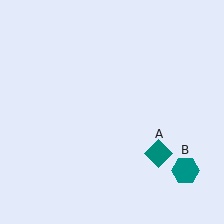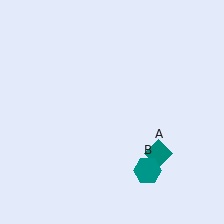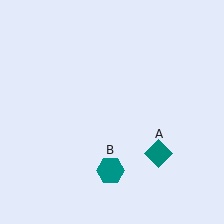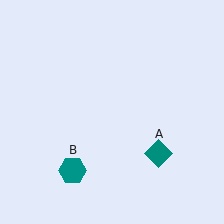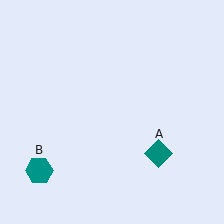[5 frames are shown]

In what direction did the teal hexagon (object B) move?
The teal hexagon (object B) moved left.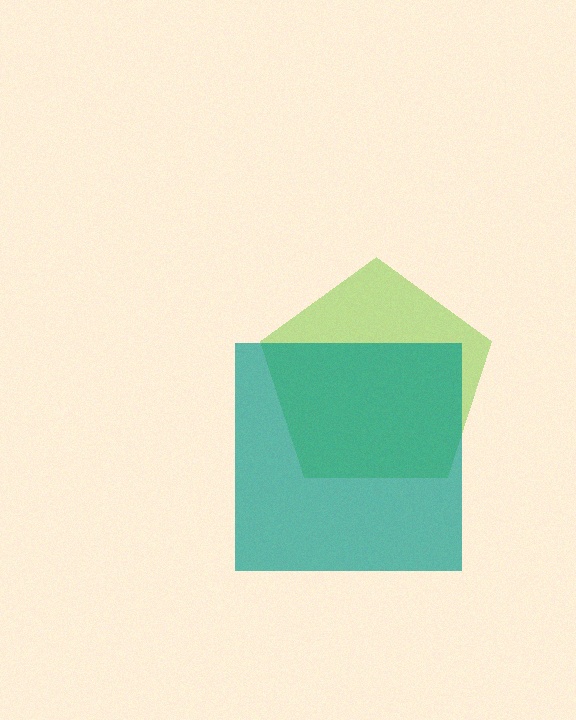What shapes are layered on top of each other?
The layered shapes are: a lime pentagon, a teal square.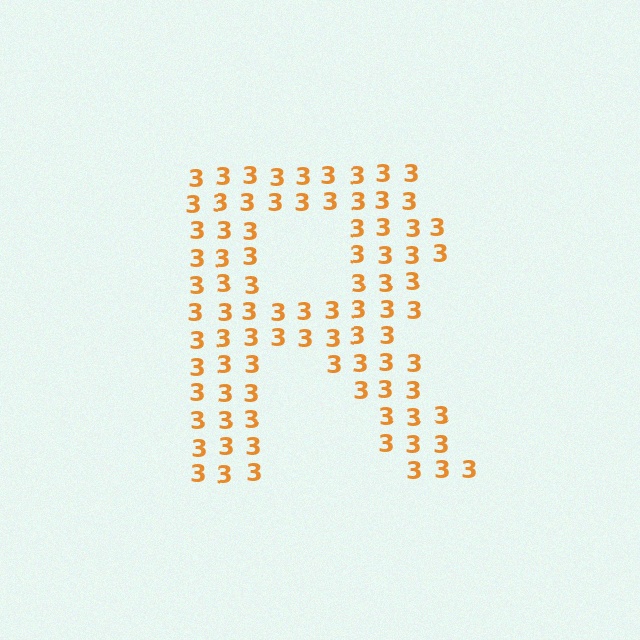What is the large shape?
The large shape is the letter R.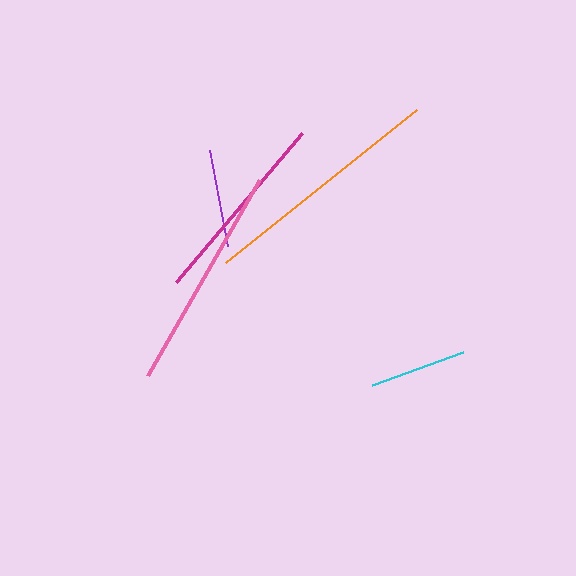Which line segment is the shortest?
The cyan line is the shortest at approximately 97 pixels.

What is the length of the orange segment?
The orange segment is approximately 245 pixels long.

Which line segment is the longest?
The orange line is the longest at approximately 245 pixels.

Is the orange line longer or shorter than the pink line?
The orange line is longer than the pink line.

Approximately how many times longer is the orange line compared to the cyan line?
The orange line is approximately 2.5 times the length of the cyan line.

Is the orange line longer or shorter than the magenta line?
The orange line is longer than the magenta line.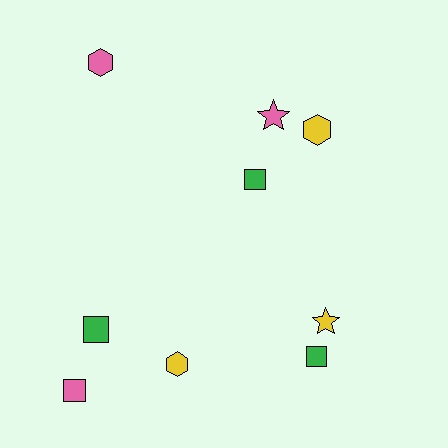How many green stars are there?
There are no green stars.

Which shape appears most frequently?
Square, with 4 objects.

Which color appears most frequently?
Green, with 3 objects.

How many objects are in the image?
There are 9 objects.